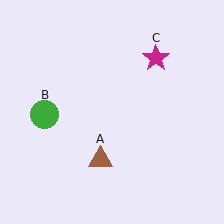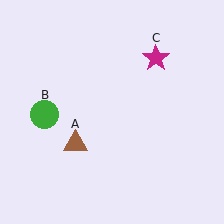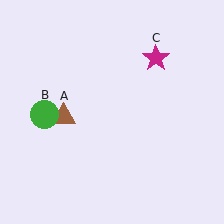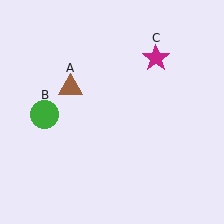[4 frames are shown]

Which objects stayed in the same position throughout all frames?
Green circle (object B) and magenta star (object C) remained stationary.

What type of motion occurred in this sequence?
The brown triangle (object A) rotated clockwise around the center of the scene.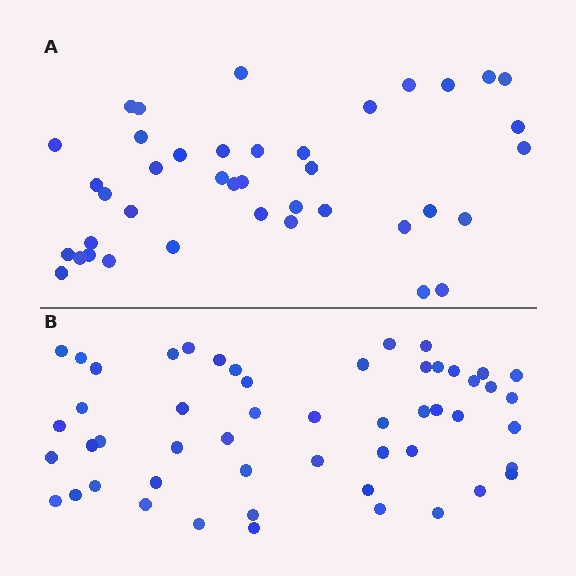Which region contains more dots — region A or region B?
Region B (the bottom region) has more dots.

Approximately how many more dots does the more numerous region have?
Region B has roughly 12 or so more dots than region A.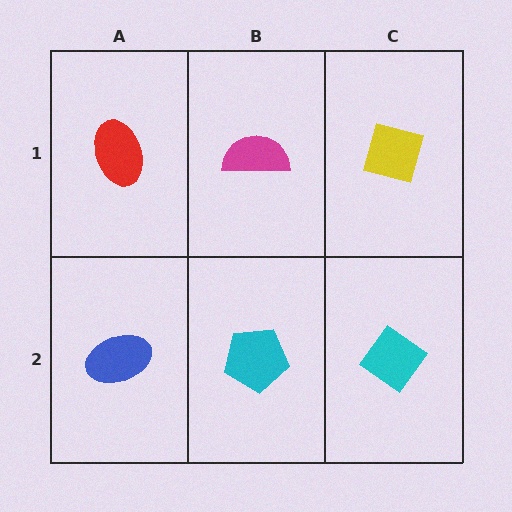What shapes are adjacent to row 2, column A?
A red ellipse (row 1, column A), a cyan pentagon (row 2, column B).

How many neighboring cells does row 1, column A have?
2.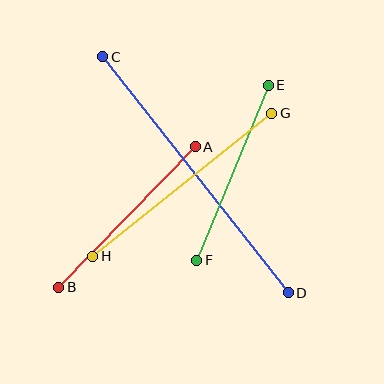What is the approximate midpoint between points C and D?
The midpoint is at approximately (195, 175) pixels.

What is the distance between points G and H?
The distance is approximately 229 pixels.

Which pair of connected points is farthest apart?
Points C and D are farthest apart.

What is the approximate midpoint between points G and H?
The midpoint is at approximately (182, 185) pixels.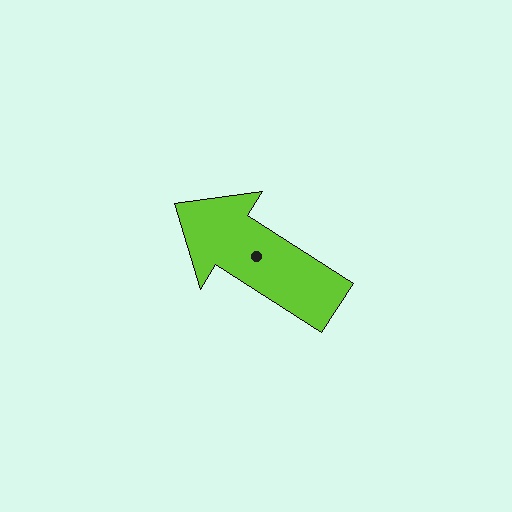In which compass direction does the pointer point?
Northwest.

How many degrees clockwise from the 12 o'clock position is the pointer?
Approximately 303 degrees.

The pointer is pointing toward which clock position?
Roughly 10 o'clock.